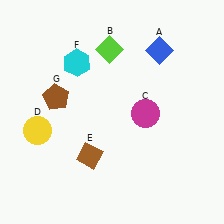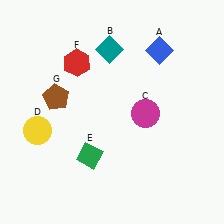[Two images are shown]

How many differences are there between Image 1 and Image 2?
There are 3 differences between the two images.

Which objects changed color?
B changed from lime to teal. E changed from brown to green. F changed from cyan to red.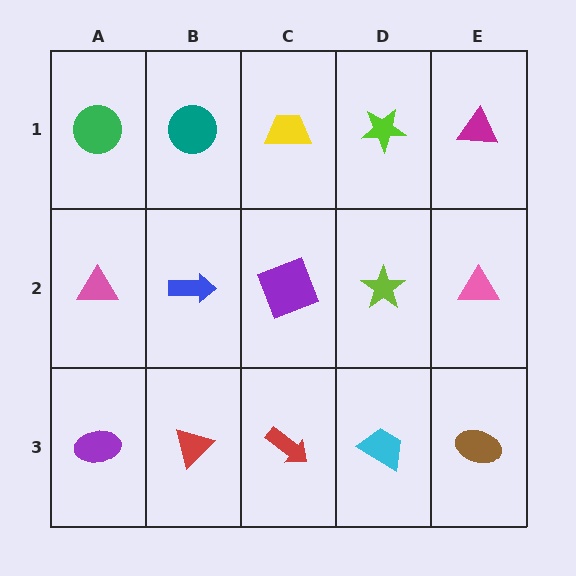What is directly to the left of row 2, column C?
A blue arrow.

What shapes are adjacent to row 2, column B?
A teal circle (row 1, column B), a red triangle (row 3, column B), a pink triangle (row 2, column A), a purple square (row 2, column C).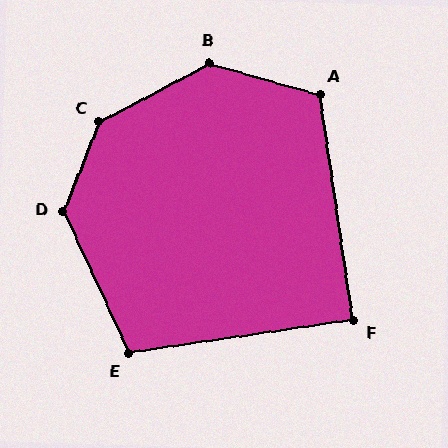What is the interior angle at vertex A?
Approximately 114 degrees (obtuse).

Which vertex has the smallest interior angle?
F, at approximately 90 degrees.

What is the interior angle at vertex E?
Approximately 106 degrees (obtuse).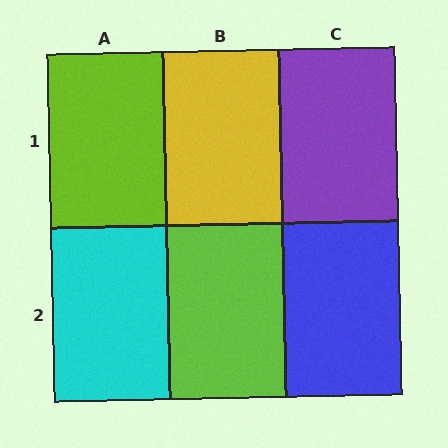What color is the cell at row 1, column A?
Lime.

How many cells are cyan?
1 cell is cyan.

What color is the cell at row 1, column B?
Yellow.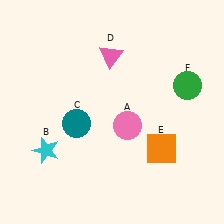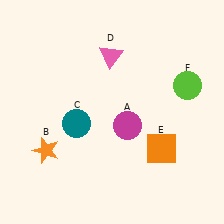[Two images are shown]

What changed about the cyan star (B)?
In Image 1, B is cyan. In Image 2, it changed to orange.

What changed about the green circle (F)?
In Image 1, F is green. In Image 2, it changed to lime.